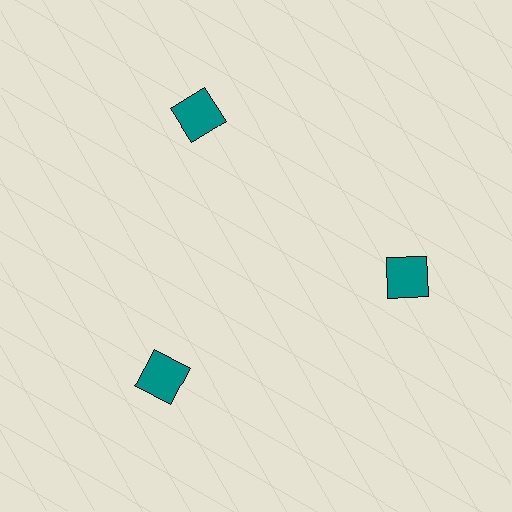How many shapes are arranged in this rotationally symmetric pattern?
There are 3 shapes, arranged in 3 groups of 1.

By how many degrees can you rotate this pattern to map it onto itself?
The pattern maps onto itself every 120 degrees of rotation.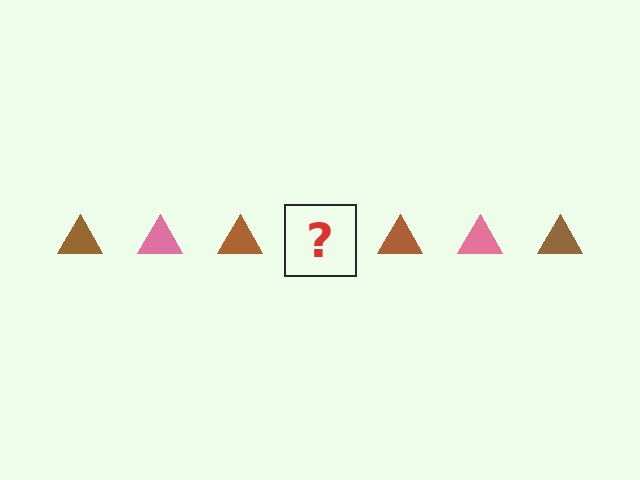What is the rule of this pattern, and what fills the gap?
The rule is that the pattern cycles through brown, pink triangles. The gap should be filled with a pink triangle.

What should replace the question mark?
The question mark should be replaced with a pink triangle.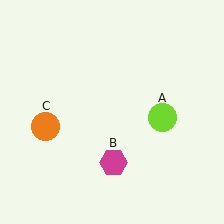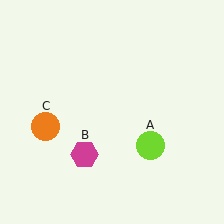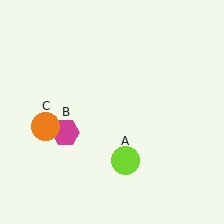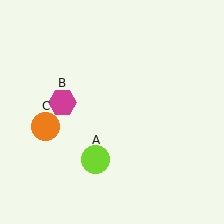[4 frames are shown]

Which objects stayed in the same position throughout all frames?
Orange circle (object C) remained stationary.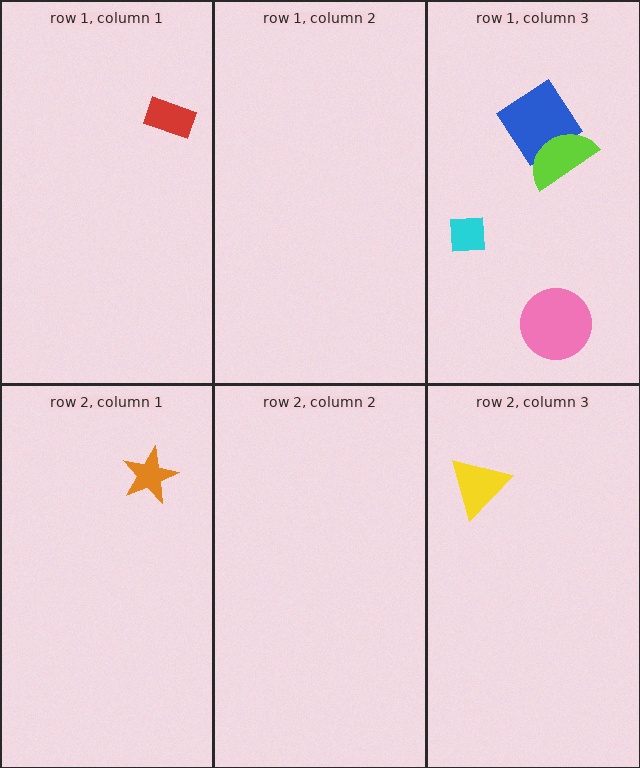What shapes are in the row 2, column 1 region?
The orange star.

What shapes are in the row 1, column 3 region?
The blue diamond, the pink circle, the cyan square, the lime semicircle.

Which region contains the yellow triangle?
The row 2, column 3 region.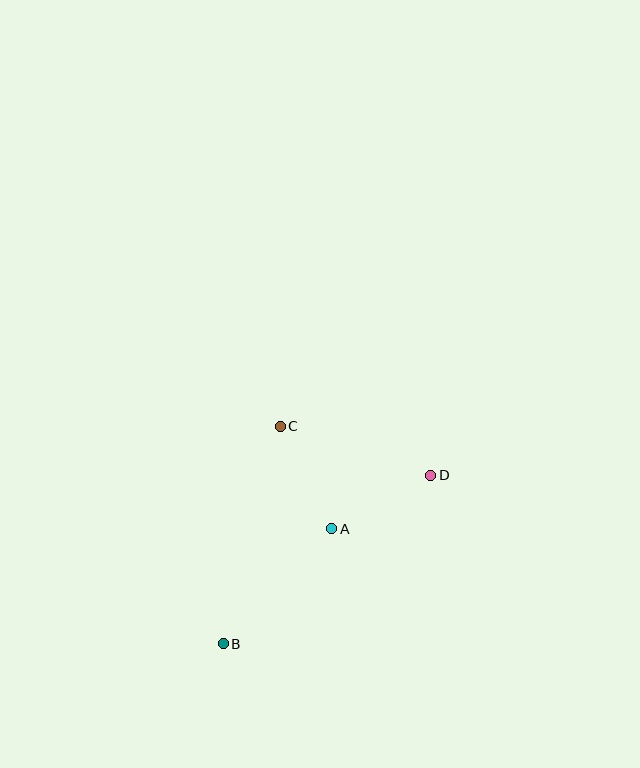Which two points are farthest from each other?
Points B and D are farthest from each other.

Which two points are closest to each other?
Points A and D are closest to each other.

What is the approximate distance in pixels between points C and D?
The distance between C and D is approximately 158 pixels.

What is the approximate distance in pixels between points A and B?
The distance between A and B is approximately 158 pixels.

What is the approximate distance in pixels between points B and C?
The distance between B and C is approximately 225 pixels.